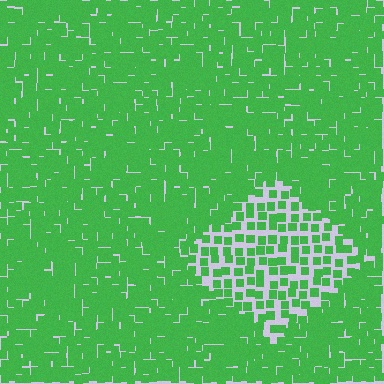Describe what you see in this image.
The image contains small green elements arranged at two different densities. A diamond-shaped region is visible where the elements are less densely packed than the surrounding area.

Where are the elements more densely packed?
The elements are more densely packed outside the diamond boundary.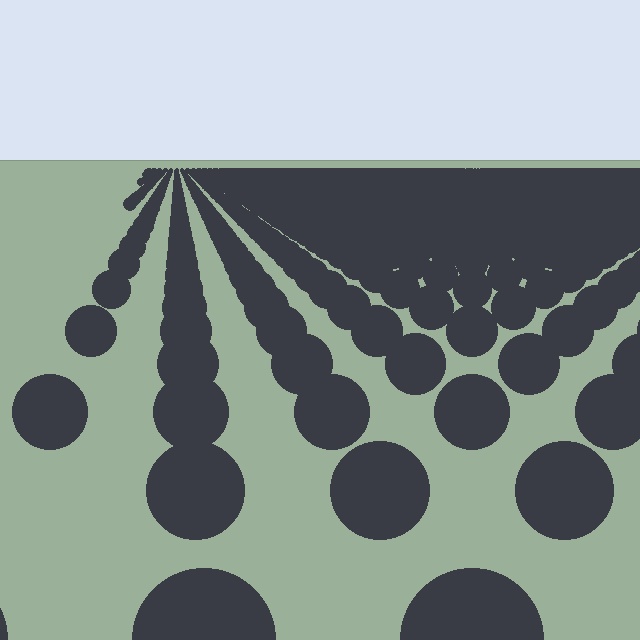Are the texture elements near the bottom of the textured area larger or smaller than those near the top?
Larger. Near the bottom, elements are closer to the viewer and appear at a bigger on-screen size.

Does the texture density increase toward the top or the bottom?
Density increases toward the top.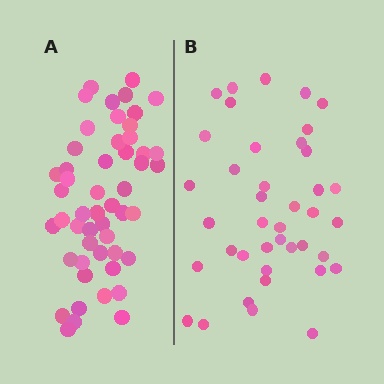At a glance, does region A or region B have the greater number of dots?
Region A (the left region) has more dots.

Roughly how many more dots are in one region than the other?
Region A has roughly 12 or so more dots than region B.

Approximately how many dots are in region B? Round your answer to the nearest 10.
About 40 dots.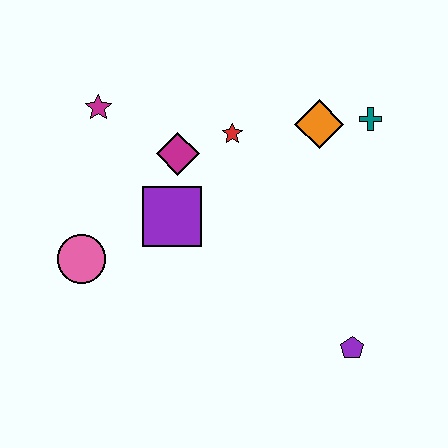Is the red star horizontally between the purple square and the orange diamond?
Yes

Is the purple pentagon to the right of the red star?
Yes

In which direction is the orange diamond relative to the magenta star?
The orange diamond is to the right of the magenta star.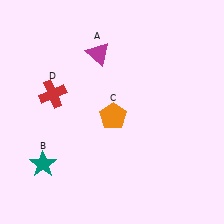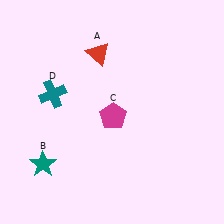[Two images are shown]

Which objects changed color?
A changed from magenta to red. C changed from orange to magenta. D changed from red to teal.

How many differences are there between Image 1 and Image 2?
There are 3 differences between the two images.